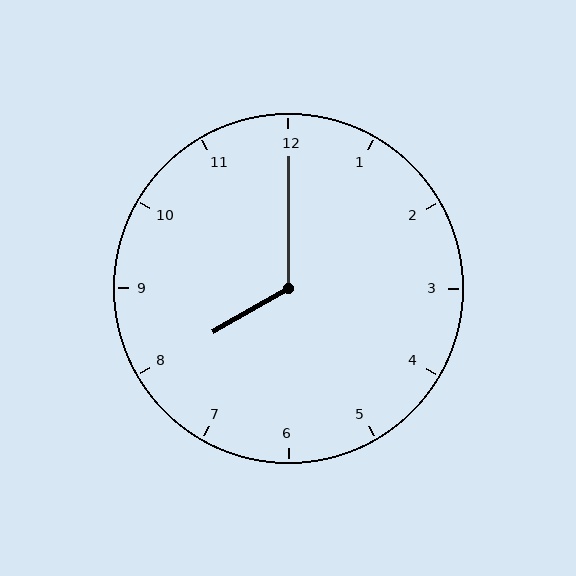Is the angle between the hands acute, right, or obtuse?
It is obtuse.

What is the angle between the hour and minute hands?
Approximately 120 degrees.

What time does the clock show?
8:00.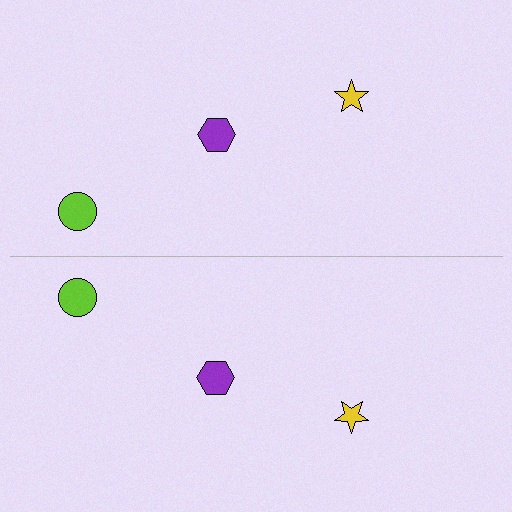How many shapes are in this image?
There are 6 shapes in this image.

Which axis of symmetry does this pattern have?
The pattern has a horizontal axis of symmetry running through the center of the image.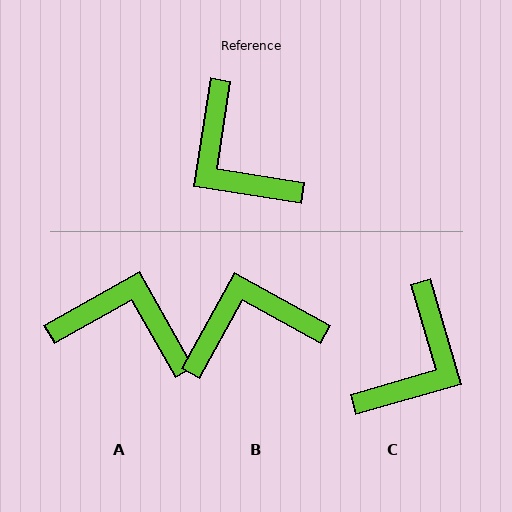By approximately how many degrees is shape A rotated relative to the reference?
Approximately 142 degrees clockwise.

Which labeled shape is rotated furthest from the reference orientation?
A, about 142 degrees away.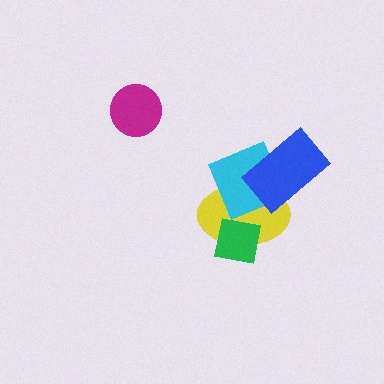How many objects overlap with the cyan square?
2 objects overlap with the cyan square.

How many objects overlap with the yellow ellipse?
3 objects overlap with the yellow ellipse.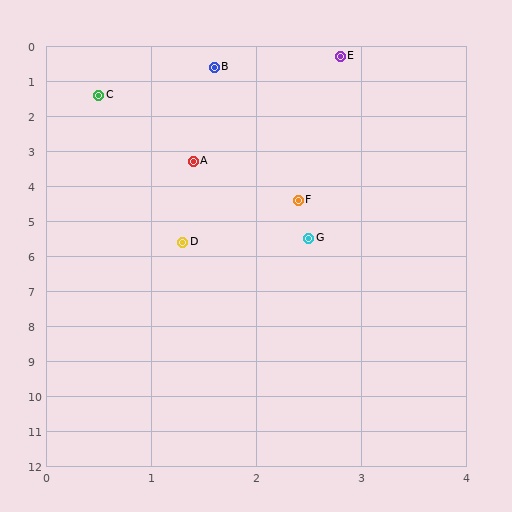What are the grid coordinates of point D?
Point D is at approximately (1.3, 5.6).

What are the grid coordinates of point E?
Point E is at approximately (2.8, 0.3).